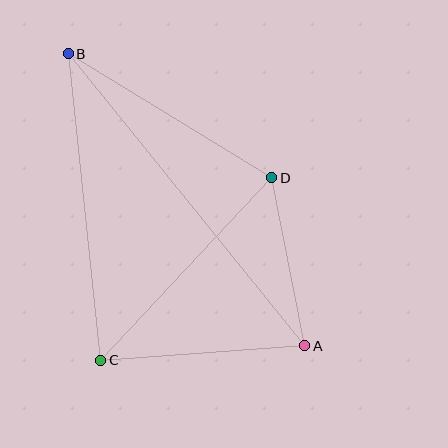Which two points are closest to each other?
Points A and D are closest to each other.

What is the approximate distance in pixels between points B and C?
The distance between B and C is approximately 308 pixels.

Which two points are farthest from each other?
Points A and B are farthest from each other.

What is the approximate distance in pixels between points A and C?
The distance between A and C is approximately 205 pixels.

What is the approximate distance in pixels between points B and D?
The distance between B and D is approximately 238 pixels.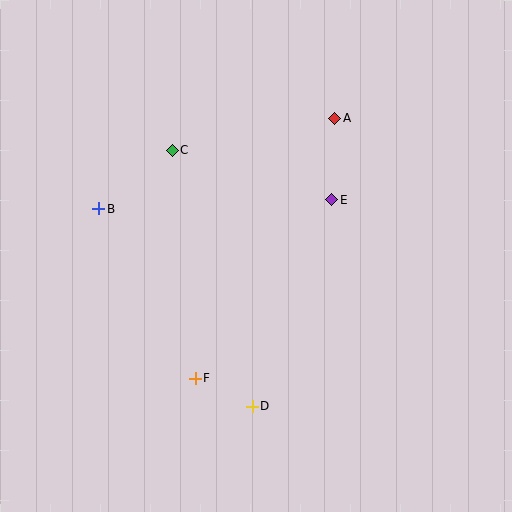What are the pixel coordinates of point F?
Point F is at (195, 378).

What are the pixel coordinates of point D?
Point D is at (252, 407).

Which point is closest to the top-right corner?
Point A is closest to the top-right corner.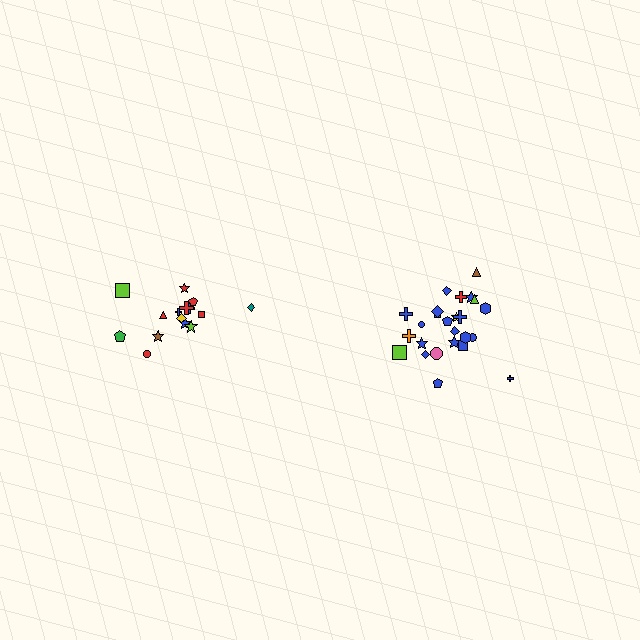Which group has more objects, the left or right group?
The right group.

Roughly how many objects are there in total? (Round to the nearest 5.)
Roughly 40 objects in total.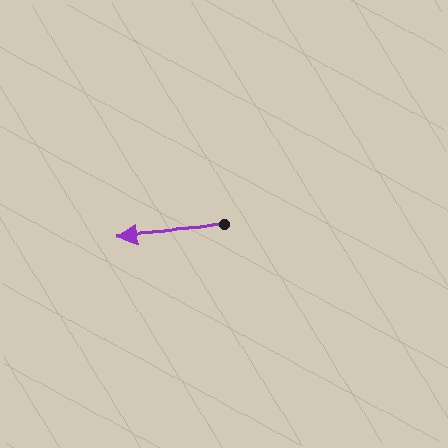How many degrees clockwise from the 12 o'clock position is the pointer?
Approximately 265 degrees.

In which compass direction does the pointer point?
West.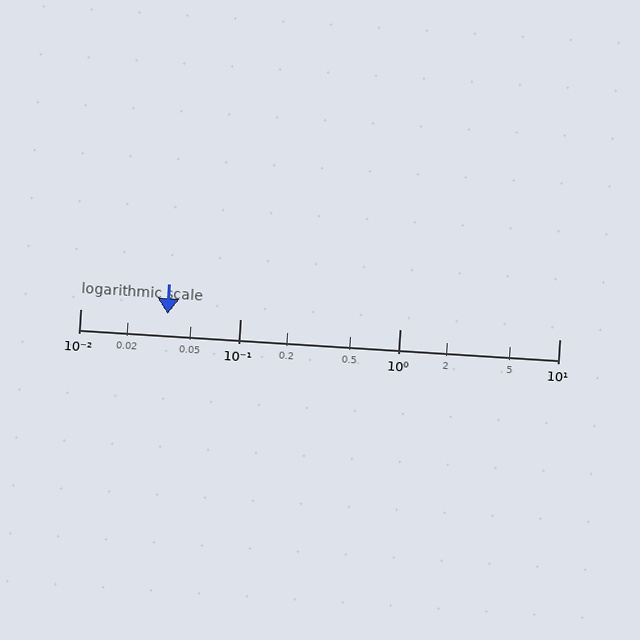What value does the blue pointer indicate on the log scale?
The pointer indicates approximately 0.035.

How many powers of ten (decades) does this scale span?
The scale spans 3 decades, from 0.01 to 10.